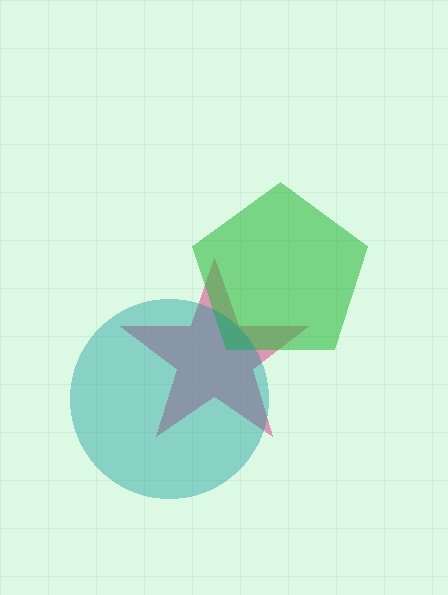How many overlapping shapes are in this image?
There are 3 overlapping shapes in the image.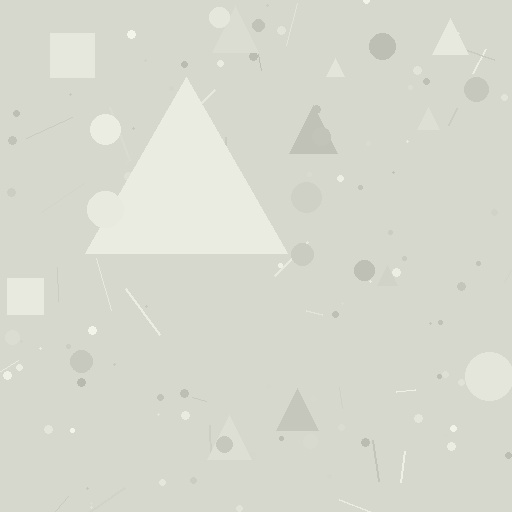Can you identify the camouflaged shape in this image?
The camouflaged shape is a triangle.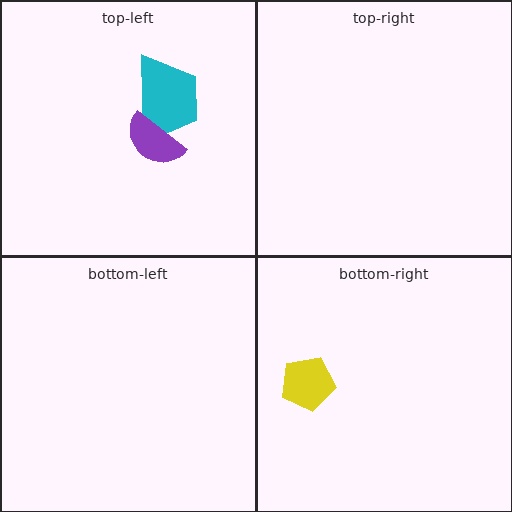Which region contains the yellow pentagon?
The bottom-right region.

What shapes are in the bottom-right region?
The yellow pentagon.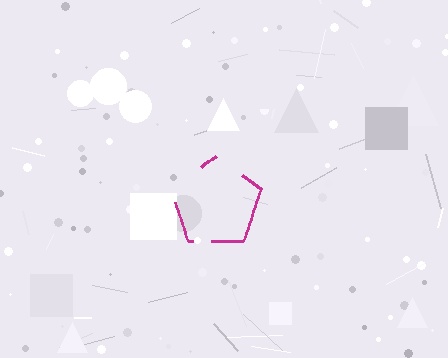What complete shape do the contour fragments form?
The contour fragments form a pentagon.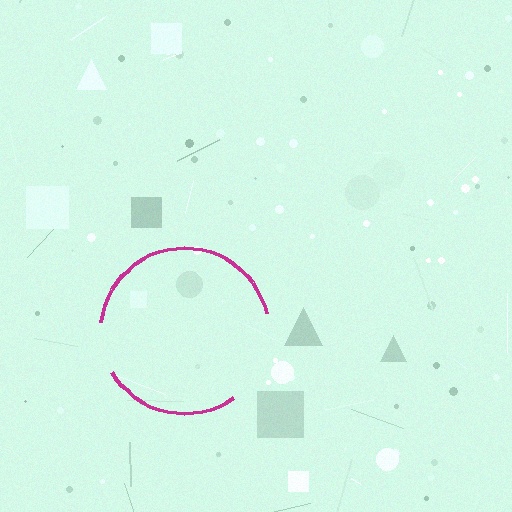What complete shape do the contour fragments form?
The contour fragments form a circle.